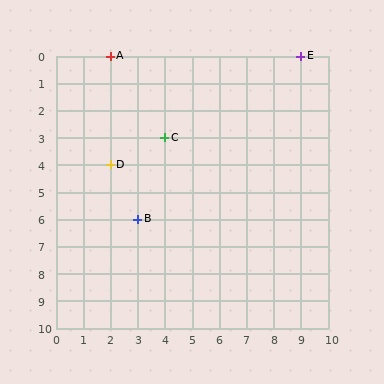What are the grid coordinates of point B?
Point B is at grid coordinates (3, 6).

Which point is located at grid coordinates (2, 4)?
Point D is at (2, 4).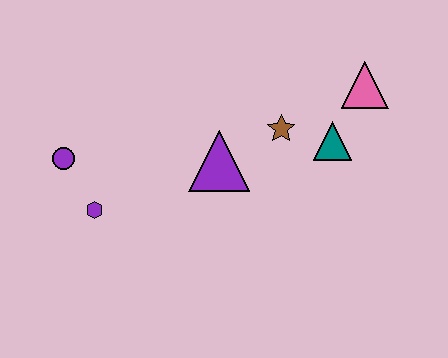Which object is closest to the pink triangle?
The teal triangle is closest to the pink triangle.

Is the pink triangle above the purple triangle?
Yes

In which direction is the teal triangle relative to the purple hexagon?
The teal triangle is to the right of the purple hexagon.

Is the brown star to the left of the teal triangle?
Yes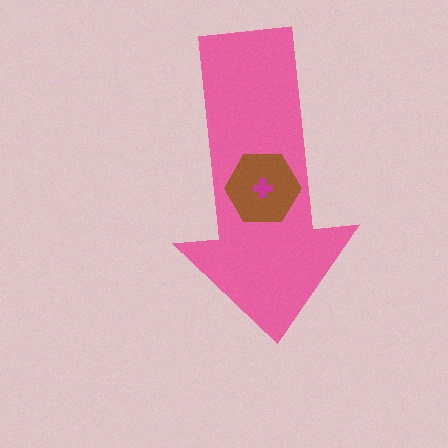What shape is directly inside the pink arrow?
The brown hexagon.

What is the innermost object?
The magenta cross.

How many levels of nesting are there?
3.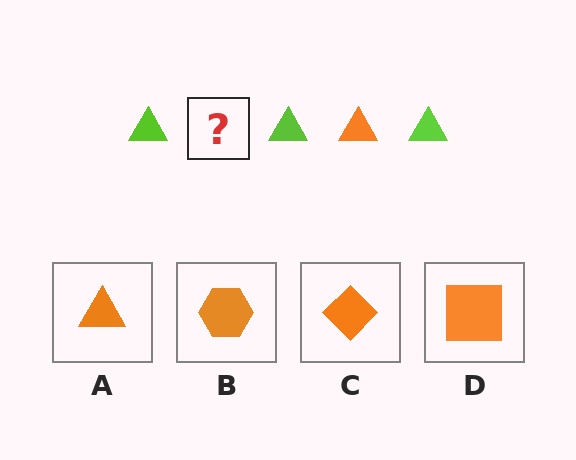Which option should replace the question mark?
Option A.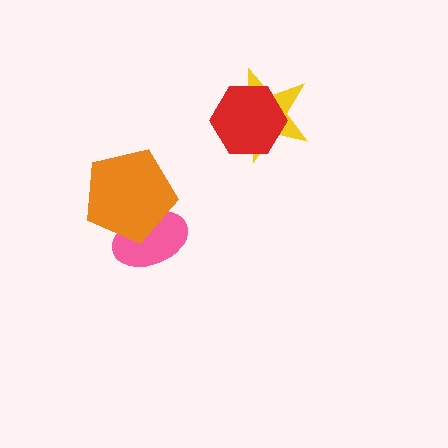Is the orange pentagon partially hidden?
No, no other shape covers it.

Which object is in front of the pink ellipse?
The orange pentagon is in front of the pink ellipse.